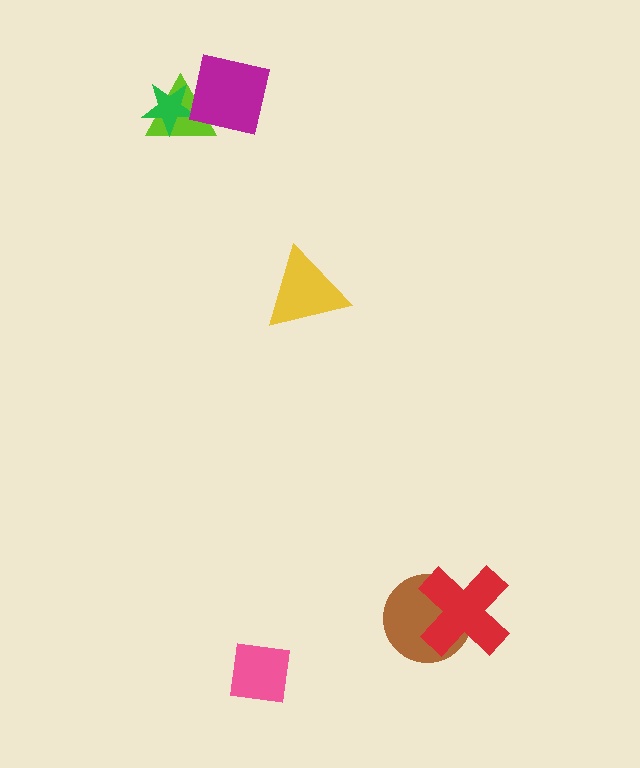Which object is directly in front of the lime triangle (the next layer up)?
The green star is directly in front of the lime triangle.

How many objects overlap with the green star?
2 objects overlap with the green star.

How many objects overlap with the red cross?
1 object overlaps with the red cross.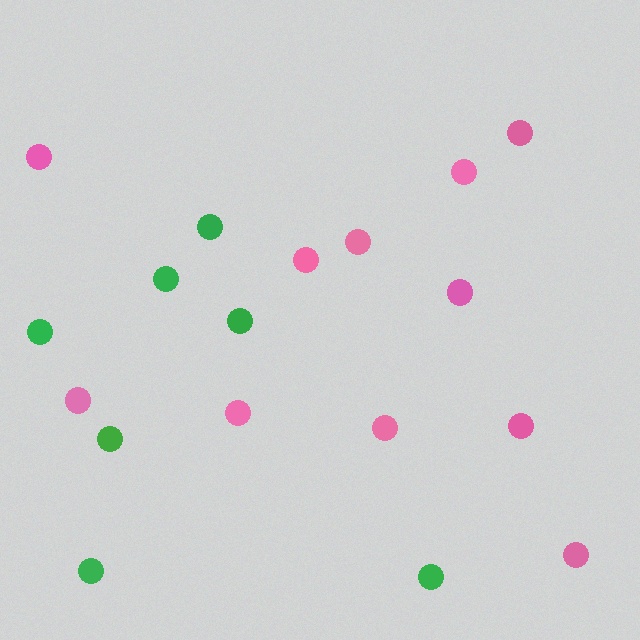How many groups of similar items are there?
There are 2 groups: one group of pink circles (11) and one group of green circles (7).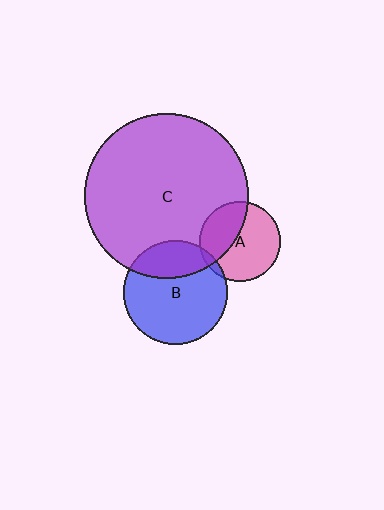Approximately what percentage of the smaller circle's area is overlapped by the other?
Approximately 25%.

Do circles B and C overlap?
Yes.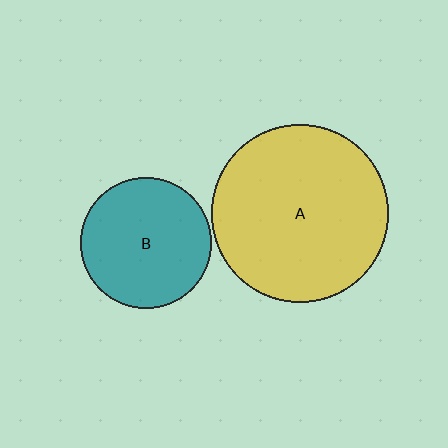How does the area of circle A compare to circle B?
Approximately 1.8 times.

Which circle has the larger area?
Circle A (yellow).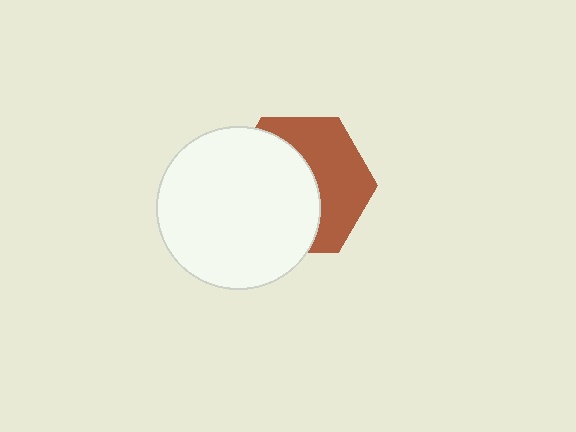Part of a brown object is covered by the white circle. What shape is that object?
It is a hexagon.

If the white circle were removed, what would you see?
You would see the complete brown hexagon.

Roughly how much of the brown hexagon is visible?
About half of it is visible (roughly 46%).